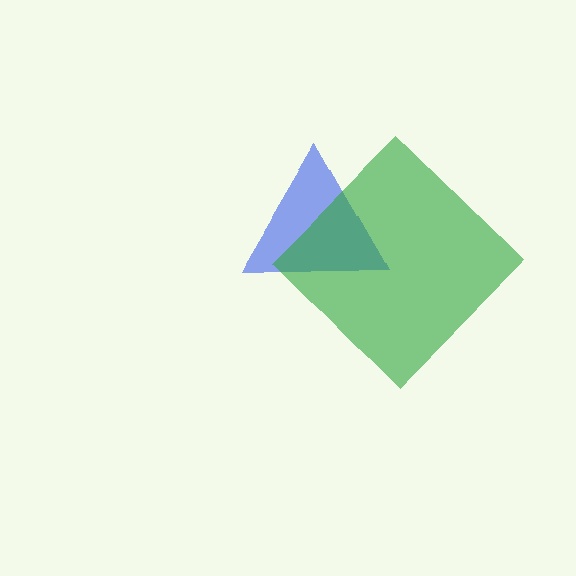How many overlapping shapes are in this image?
There are 2 overlapping shapes in the image.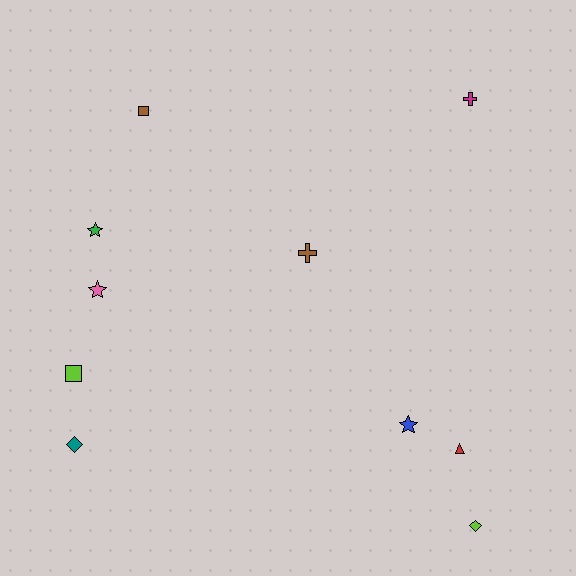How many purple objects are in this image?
There are no purple objects.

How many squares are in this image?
There are 2 squares.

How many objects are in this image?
There are 10 objects.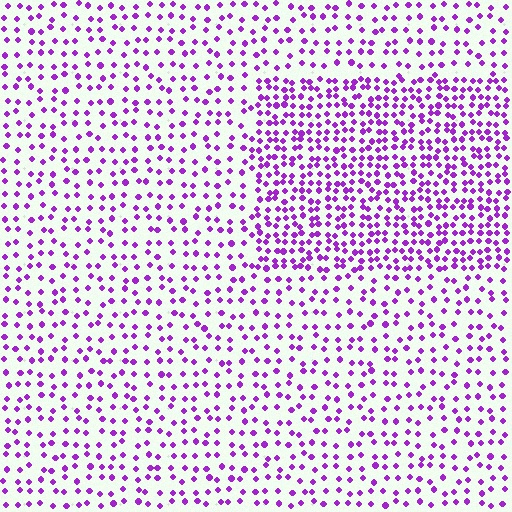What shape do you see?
I see a rectangle.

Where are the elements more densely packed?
The elements are more densely packed inside the rectangle boundary.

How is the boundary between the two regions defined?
The boundary is defined by a change in element density (approximately 1.9x ratio). All elements are the same color, size, and shape.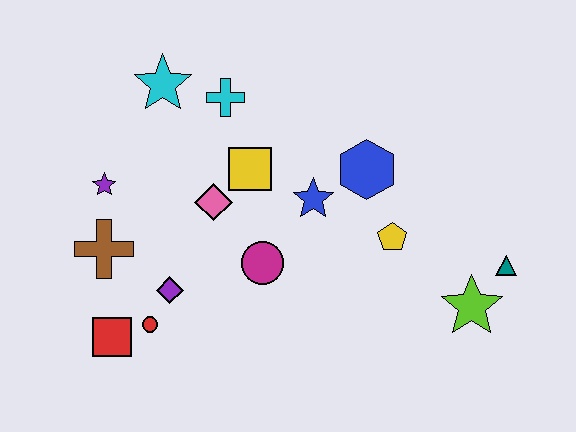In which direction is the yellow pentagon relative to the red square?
The yellow pentagon is to the right of the red square.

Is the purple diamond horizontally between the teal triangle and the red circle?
Yes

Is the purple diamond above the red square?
Yes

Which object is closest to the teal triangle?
The lime star is closest to the teal triangle.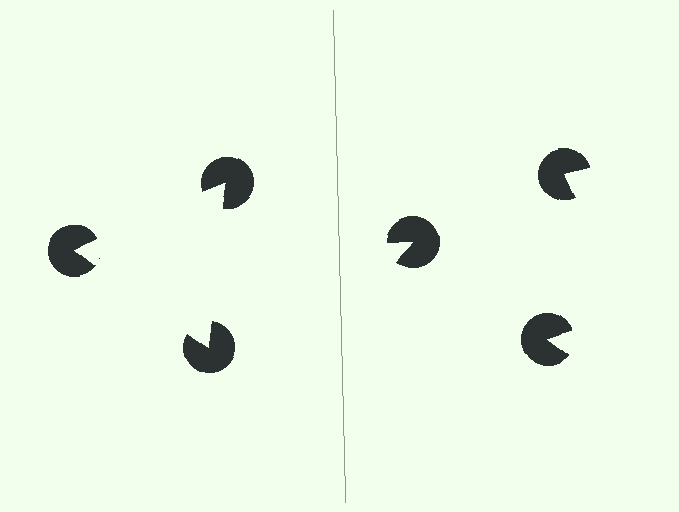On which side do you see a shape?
An illusory triangle appears on the left side. On the right side the wedge cuts are rotated, so no coherent shape forms.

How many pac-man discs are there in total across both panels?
6 — 3 on each side.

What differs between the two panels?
The pac-man discs are positioned identically on both sides; only the wedge orientations differ. On the left they align to a triangle; on the right they are misaligned.